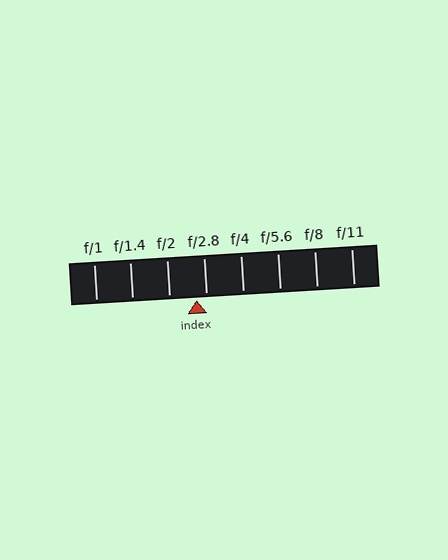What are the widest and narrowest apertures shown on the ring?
The widest aperture shown is f/1 and the narrowest is f/11.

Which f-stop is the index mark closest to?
The index mark is closest to f/2.8.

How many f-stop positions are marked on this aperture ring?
There are 8 f-stop positions marked.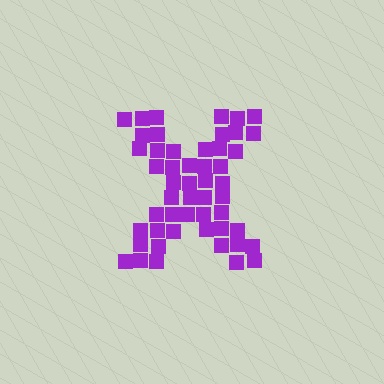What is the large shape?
The large shape is the letter X.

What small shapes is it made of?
It is made of small squares.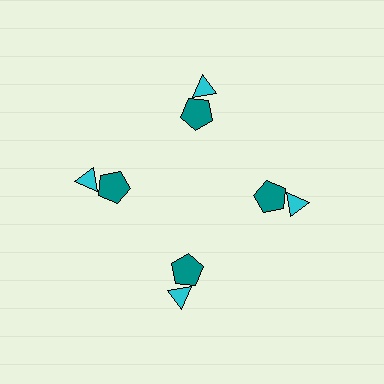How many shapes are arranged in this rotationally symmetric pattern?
There are 8 shapes, arranged in 4 groups of 2.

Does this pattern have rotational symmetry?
Yes, this pattern has 4-fold rotational symmetry. It looks the same after rotating 90 degrees around the center.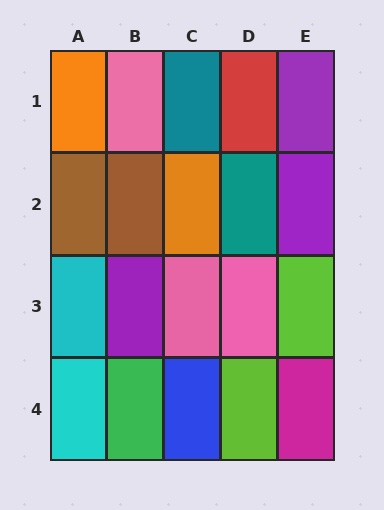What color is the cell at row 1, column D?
Red.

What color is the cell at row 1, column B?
Pink.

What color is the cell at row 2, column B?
Brown.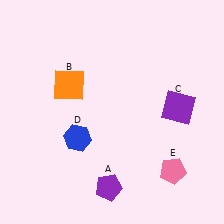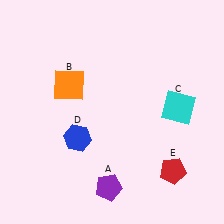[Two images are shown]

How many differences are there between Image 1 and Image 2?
There are 2 differences between the two images.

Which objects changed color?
C changed from purple to cyan. E changed from pink to red.